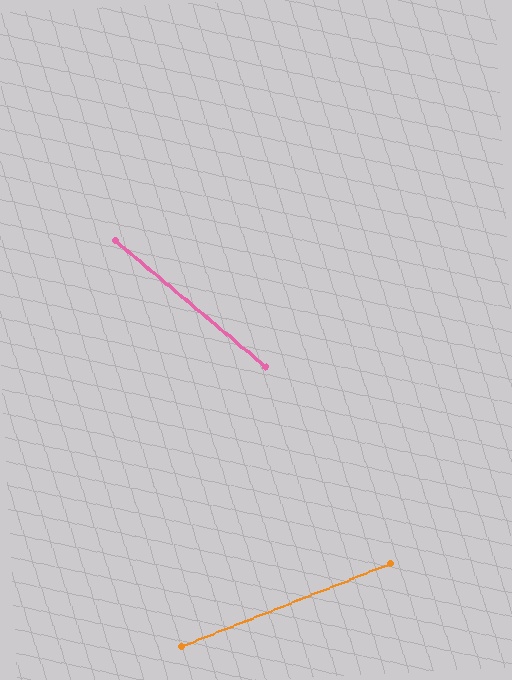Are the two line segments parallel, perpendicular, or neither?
Neither parallel nor perpendicular — they differ by about 61°.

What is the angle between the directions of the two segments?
Approximately 61 degrees.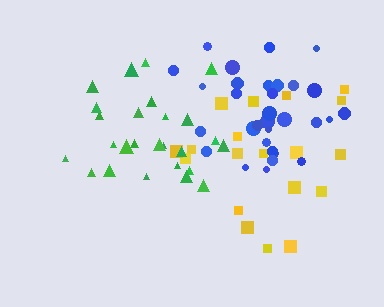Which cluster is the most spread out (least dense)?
Yellow.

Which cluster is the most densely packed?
Blue.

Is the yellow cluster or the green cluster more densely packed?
Green.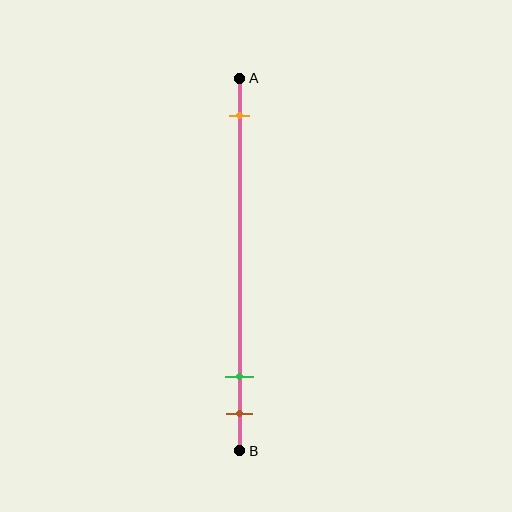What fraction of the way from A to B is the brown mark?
The brown mark is approximately 90% (0.9) of the way from A to B.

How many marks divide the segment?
There are 3 marks dividing the segment.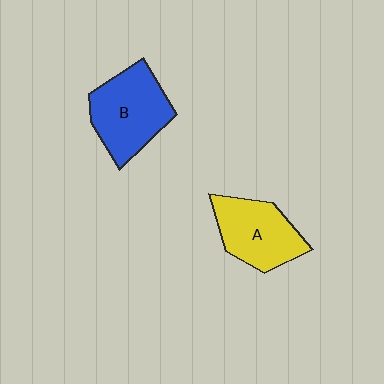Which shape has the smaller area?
Shape A (yellow).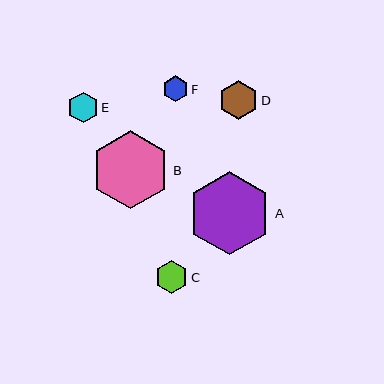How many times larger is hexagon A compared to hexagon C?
Hexagon A is approximately 2.6 times the size of hexagon C.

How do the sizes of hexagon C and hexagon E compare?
Hexagon C and hexagon E are approximately the same size.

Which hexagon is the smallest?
Hexagon F is the smallest with a size of approximately 26 pixels.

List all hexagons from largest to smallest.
From largest to smallest: A, B, D, C, E, F.